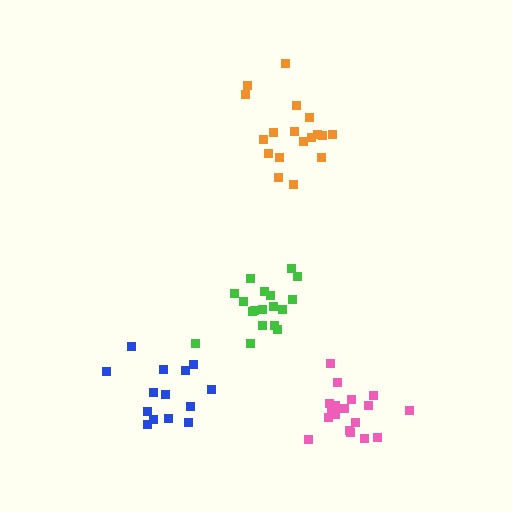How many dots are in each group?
Group 1: 18 dots, Group 2: 18 dots, Group 3: 14 dots, Group 4: 18 dots (68 total).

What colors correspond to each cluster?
The clusters are colored: orange, green, blue, pink.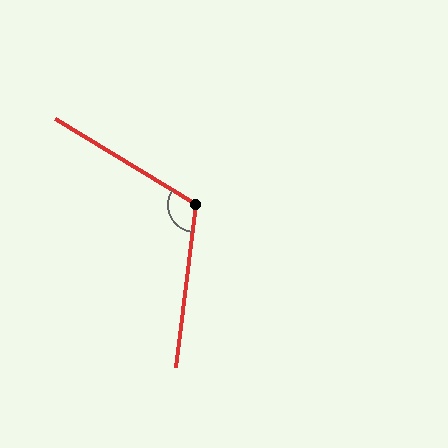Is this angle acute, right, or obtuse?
It is obtuse.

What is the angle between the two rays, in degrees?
Approximately 115 degrees.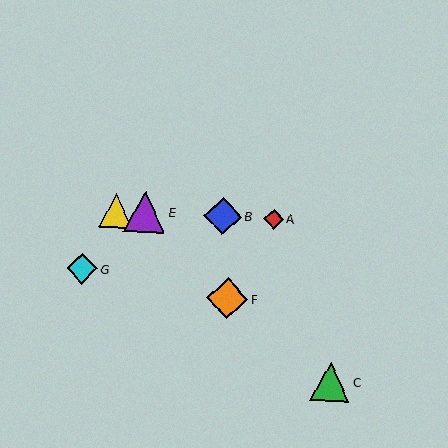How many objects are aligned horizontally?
4 objects (A, B, D, E) are aligned horizontally.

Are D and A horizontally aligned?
Yes, both are at y≈211.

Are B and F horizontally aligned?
No, B is at y≈216 and F is at y≈298.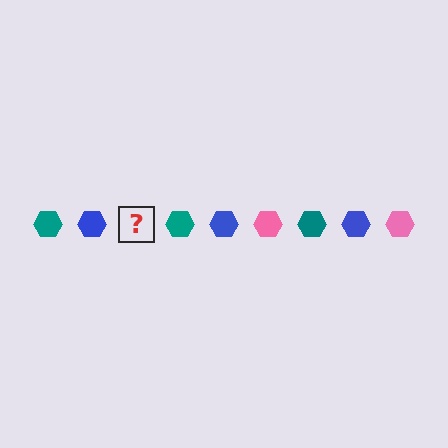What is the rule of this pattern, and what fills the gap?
The rule is that the pattern cycles through teal, blue, pink hexagons. The gap should be filled with a pink hexagon.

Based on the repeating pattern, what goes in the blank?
The blank should be a pink hexagon.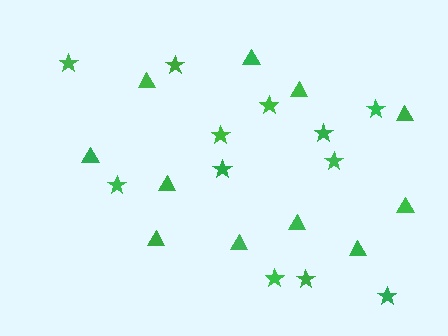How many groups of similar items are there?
There are 2 groups: one group of stars (12) and one group of triangles (11).